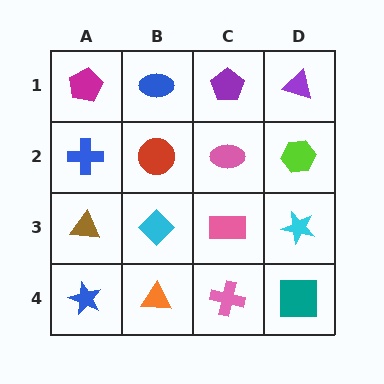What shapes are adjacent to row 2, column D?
A purple triangle (row 1, column D), a cyan star (row 3, column D), a pink ellipse (row 2, column C).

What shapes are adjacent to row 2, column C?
A purple pentagon (row 1, column C), a pink rectangle (row 3, column C), a red circle (row 2, column B), a lime hexagon (row 2, column D).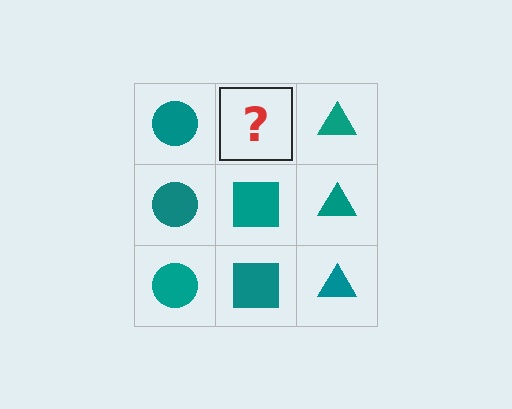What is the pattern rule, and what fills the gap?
The rule is that each column has a consistent shape. The gap should be filled with a teal square.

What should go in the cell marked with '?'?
The missing cell should contain a teal square.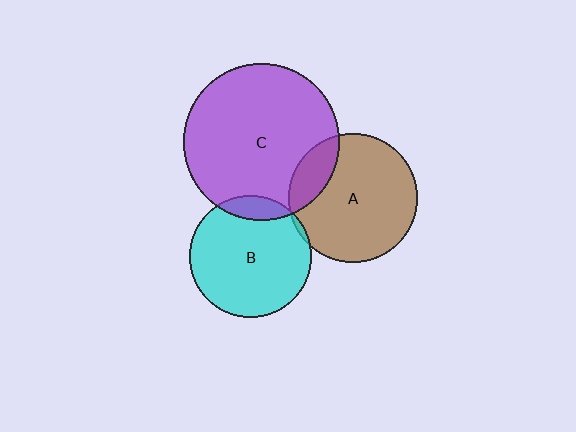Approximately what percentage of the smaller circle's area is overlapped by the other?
Approximately 10%.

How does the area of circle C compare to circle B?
Approximately 1.7 times.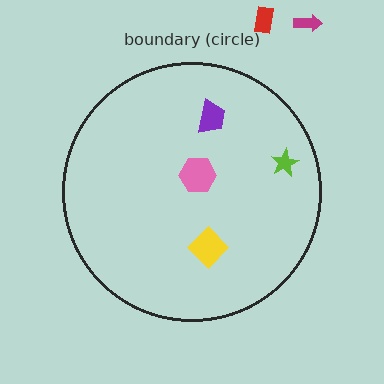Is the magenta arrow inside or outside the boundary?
Outside.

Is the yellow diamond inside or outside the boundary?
Inside.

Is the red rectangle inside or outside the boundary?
Outside.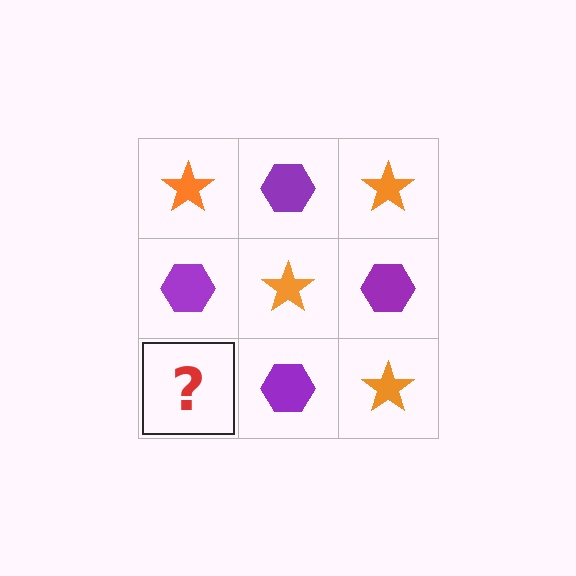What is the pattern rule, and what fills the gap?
The rule is that it alternates orange star and purple hexagon in a checkerboard pattern. The gap should be filled with an orange star.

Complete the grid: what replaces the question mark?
The question mark should be replaced with an orange star.